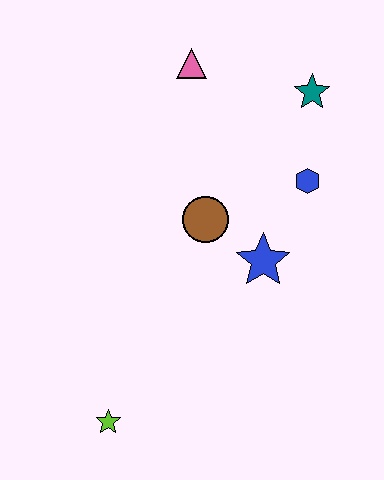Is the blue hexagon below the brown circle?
No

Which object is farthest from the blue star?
The lime star is farthest from the blue star.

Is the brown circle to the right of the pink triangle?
Yes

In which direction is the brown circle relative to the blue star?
The brown circle is to the left of the blue star.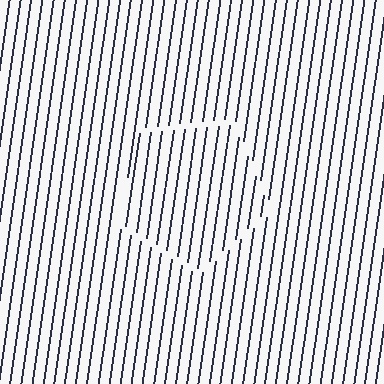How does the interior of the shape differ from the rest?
The interior of the shape contains the same grating, shifted by half a period — the contour is defined by the phase discontinuity where line-ends from the inner and outer gratings abut.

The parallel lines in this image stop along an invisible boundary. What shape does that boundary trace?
An illusory pentagon. The interior of the shape contains the same grating, shifted by half a period — the contour is defined by the phase discontinuity where line-ends from the inner and outer gratings abut.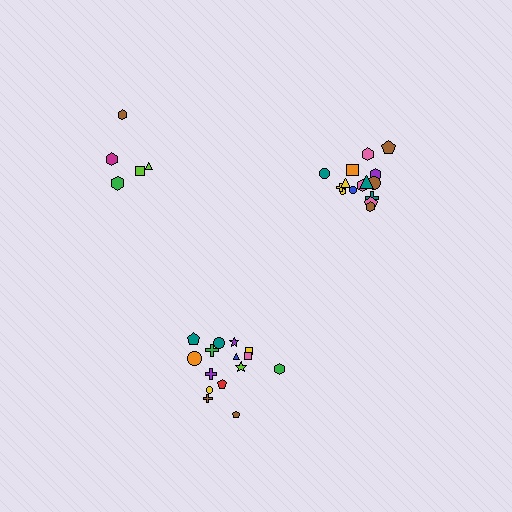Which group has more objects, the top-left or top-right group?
The top-right group.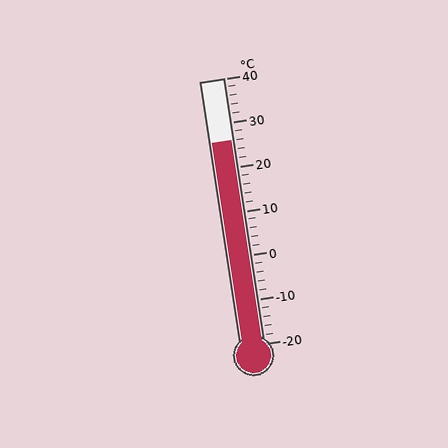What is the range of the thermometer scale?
The thermometer scale ranges from -20°C to 40°C.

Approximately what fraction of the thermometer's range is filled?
The thermometer is filled to approximately 75% of its range.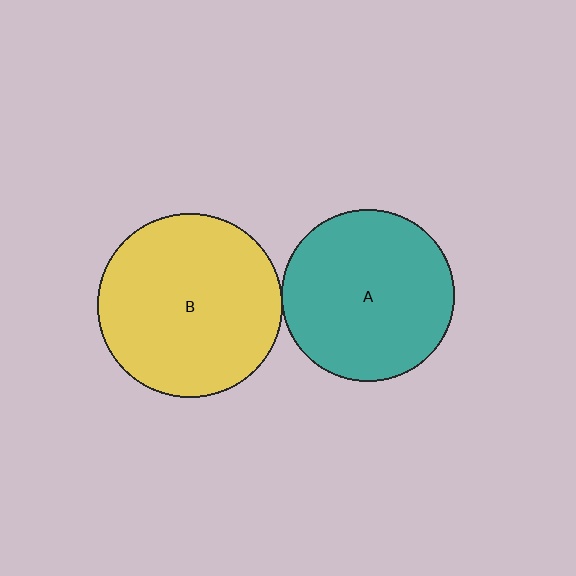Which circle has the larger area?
Circle B (yellow).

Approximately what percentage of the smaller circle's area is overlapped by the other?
Approximately 5%.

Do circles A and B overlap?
Yes.